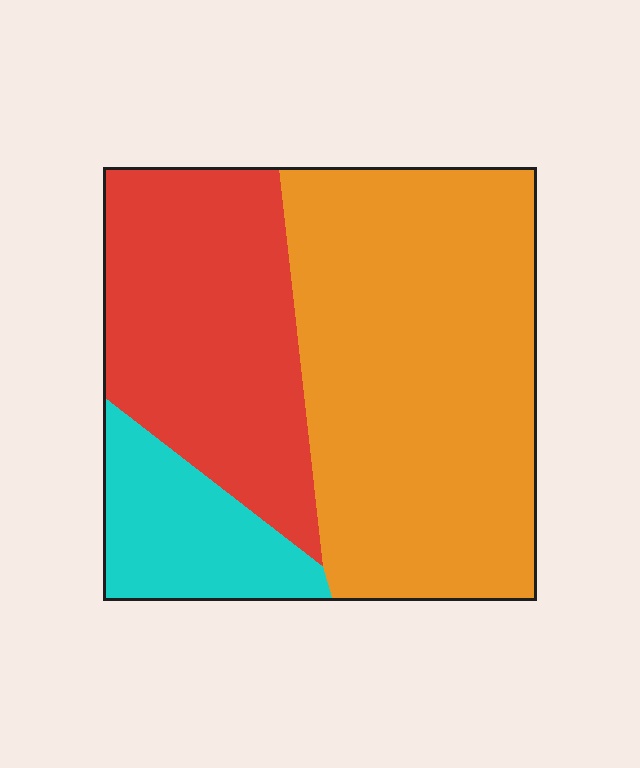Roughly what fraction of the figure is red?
Red takes up between a sixth and a third of the figure.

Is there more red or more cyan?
Red.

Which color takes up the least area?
Cyan, at roughly 15%.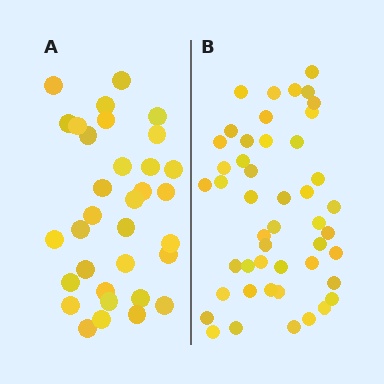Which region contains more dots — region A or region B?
Region B (the right region) has more dots.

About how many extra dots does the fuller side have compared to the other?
Region B has approximately 15 more dots than region A.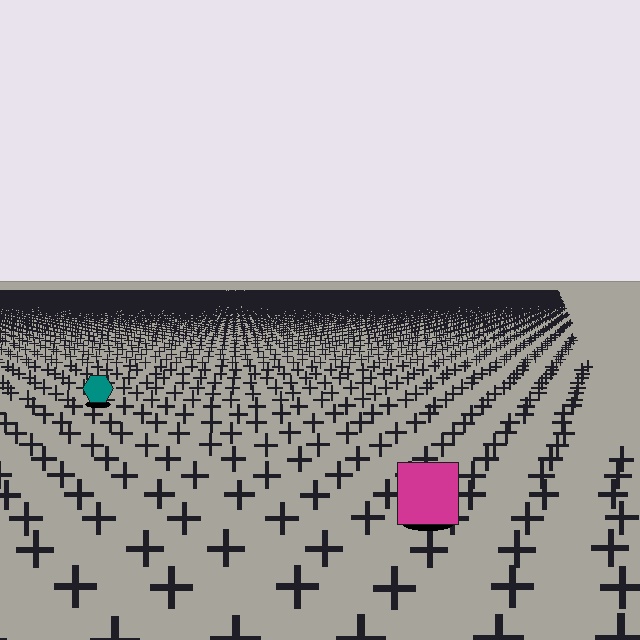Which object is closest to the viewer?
The magenta square is closest. The texture marks near it are larger and more spread out.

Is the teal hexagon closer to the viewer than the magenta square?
No. The magenta square is closer — you can tell from the texture gradient: the ground texture is coarser near it.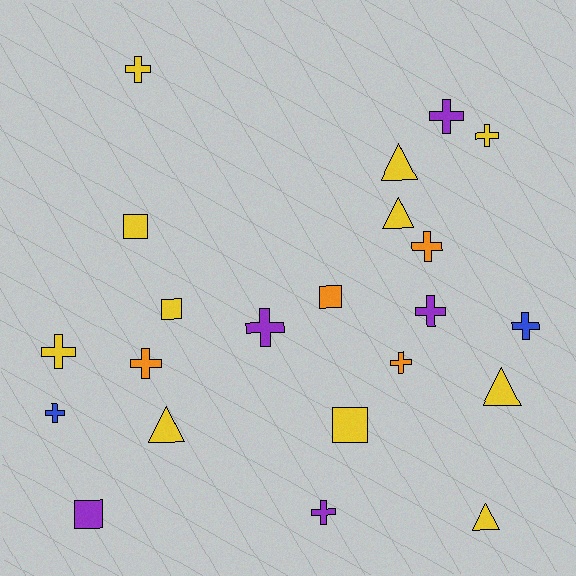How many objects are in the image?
There are 22 objects.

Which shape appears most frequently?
Cross, with 12 objects.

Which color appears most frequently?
Yellow, with 11 objects.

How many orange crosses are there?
There are 3 orange crosses.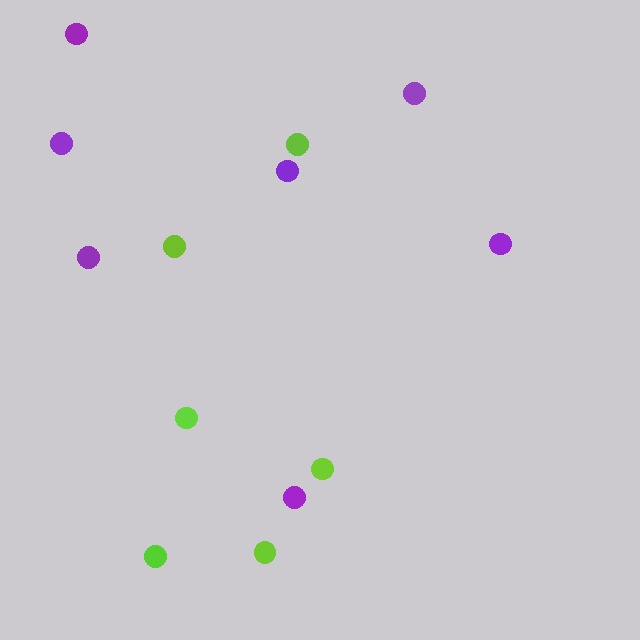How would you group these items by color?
There are 2 groups: one group of lime circles (6) and one group of purple circles (7).